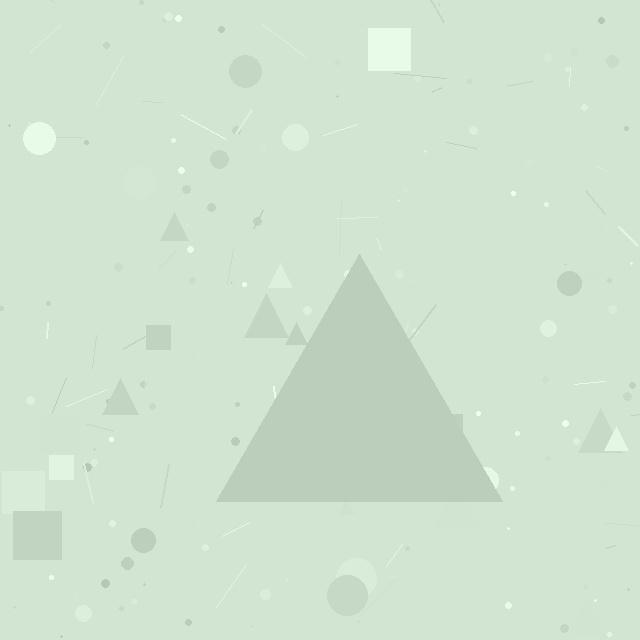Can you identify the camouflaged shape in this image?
The camouflaged shape is a triangle.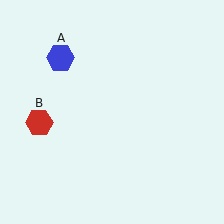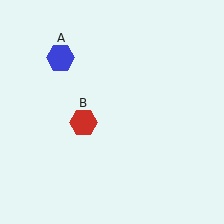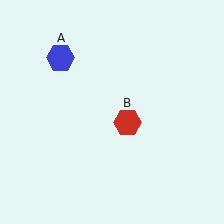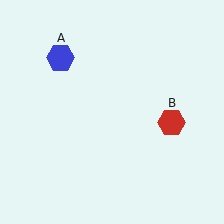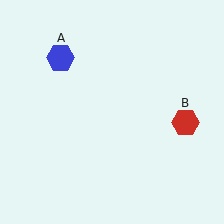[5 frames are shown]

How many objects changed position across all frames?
1 object changed position: red hexagon (object B).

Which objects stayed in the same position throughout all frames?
Blue hexagon (object A) remained stationary.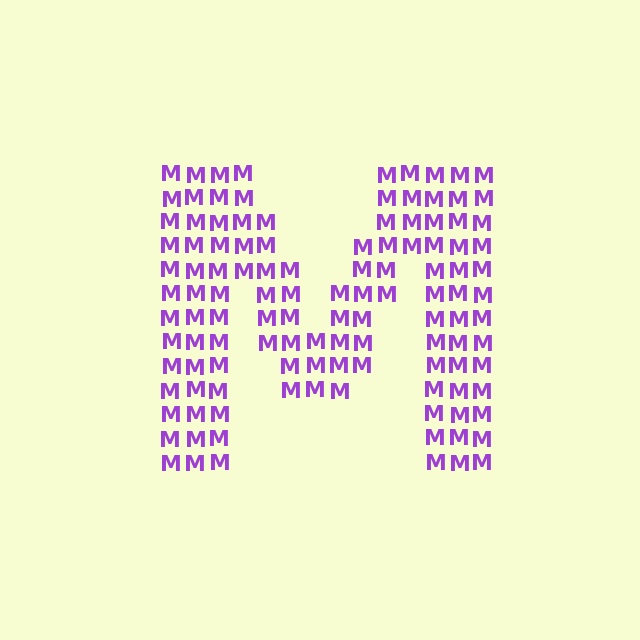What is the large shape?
The large shape is the letter M.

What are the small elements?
The small elements are letter M's.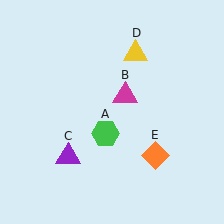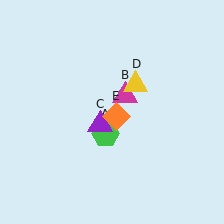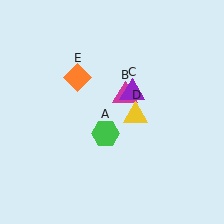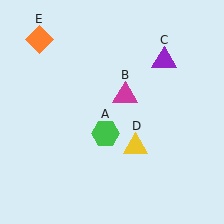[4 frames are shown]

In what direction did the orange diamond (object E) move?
The orange diamond (object E) moved up and to the left.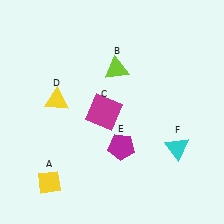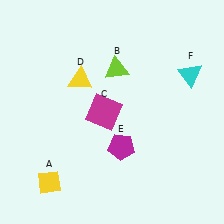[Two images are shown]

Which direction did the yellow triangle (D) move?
The yellow triangle (D) moved right.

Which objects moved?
The objects that moved are: the yellow triangle (D), the cyan triangle (F).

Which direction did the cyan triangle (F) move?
The cyan triangle (F) moved up.